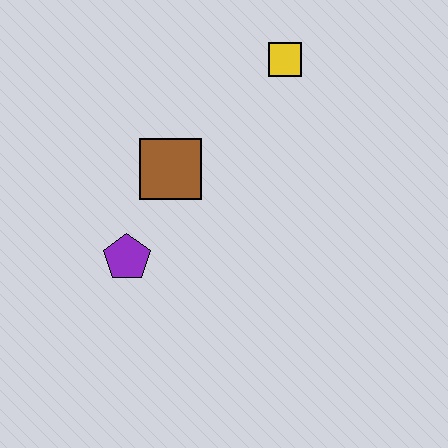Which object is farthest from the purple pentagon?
The yellow square is farthest from the purple pentagon.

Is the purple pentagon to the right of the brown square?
No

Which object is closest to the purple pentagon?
The brown square is closest to the purple pentagon.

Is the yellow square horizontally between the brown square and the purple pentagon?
No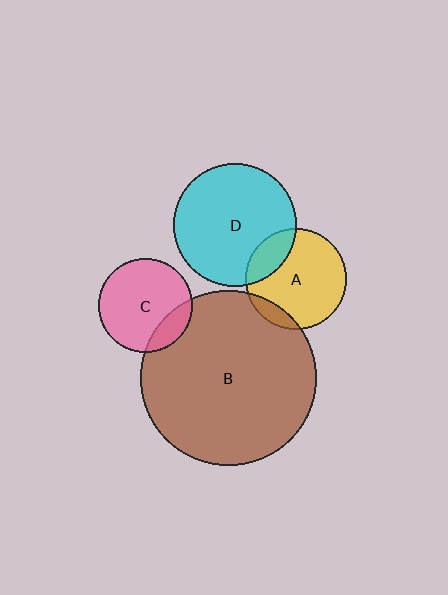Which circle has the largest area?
Circle B (brown).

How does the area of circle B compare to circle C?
Approximately 3.5 times.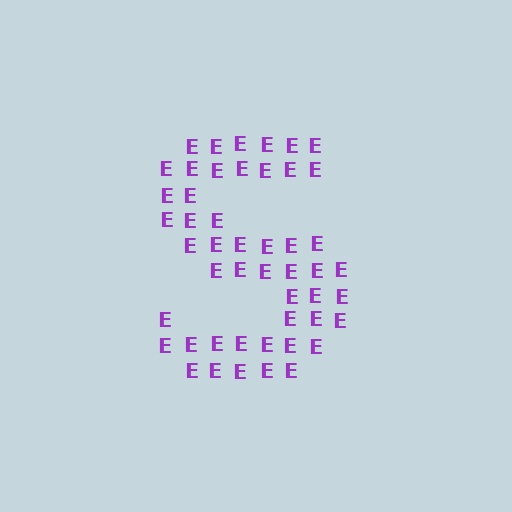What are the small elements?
The small elements are letter E's.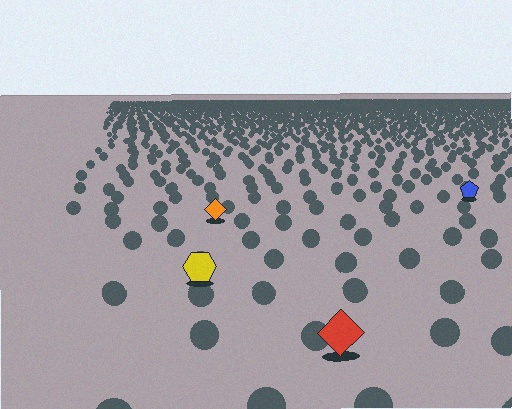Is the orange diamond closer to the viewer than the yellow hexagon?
No. The yellow hexagon is closer — you can tell from the texture gradient: the ground texture is coarser near it.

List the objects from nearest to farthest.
From nearest to farthest: the red diamond, the yellow hexagon, the orange diamond, the blue pentagon.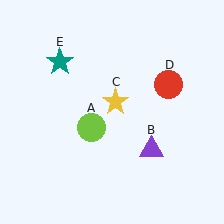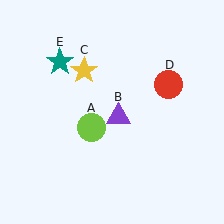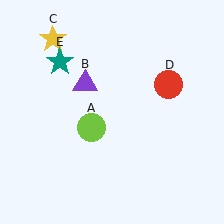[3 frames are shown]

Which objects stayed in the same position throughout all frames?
Lime circle (object A) and red circle (object D) and teal star (object E) remained stationary.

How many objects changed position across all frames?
2 objects changed position: purple triangle (object B), yellow star (object C).